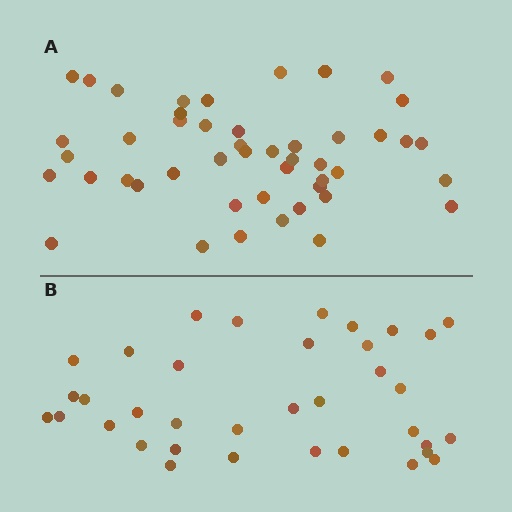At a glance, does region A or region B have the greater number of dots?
Region A (the top region) has more dots.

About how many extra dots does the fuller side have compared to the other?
Region A has roughly 12 or so more dots than region B.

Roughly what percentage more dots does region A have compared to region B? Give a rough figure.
About 30% more.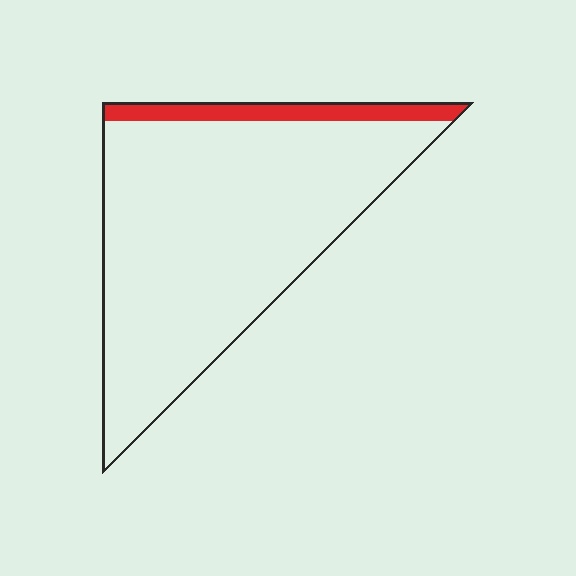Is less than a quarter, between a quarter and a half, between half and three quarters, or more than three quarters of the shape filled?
Less than a quarter.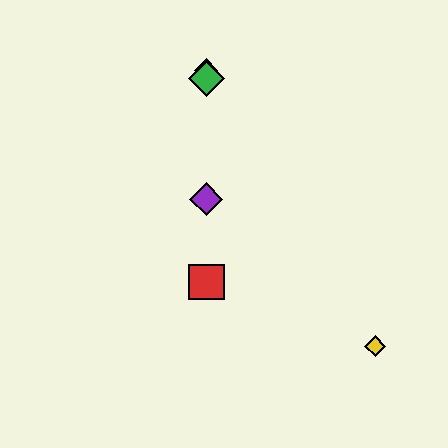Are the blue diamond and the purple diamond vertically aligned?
Yes, both are at x≈206.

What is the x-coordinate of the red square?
The red square is at x≈206.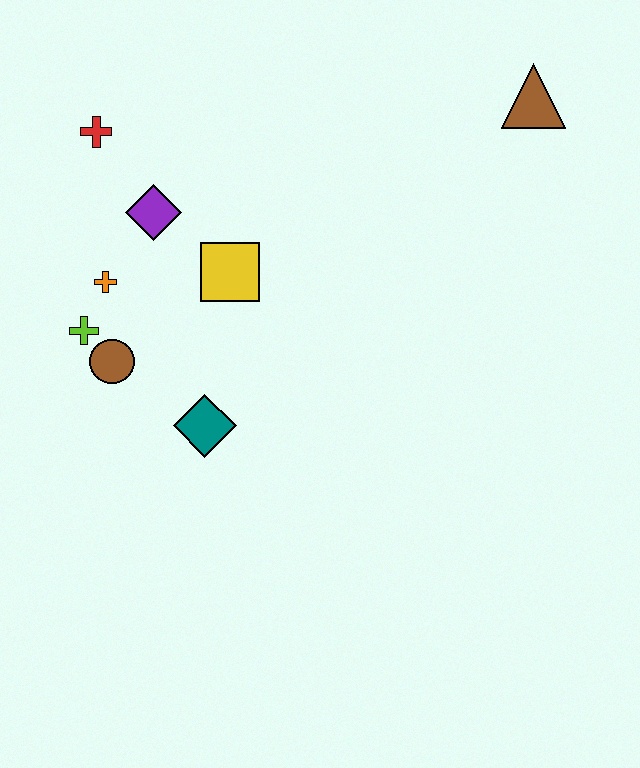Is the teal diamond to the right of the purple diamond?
Yes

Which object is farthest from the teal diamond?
The brown triangle is farthest from the teal diamond.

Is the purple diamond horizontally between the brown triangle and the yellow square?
No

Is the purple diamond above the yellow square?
Yes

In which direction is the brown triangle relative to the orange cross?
The brown triangle is to the right of the orange cross.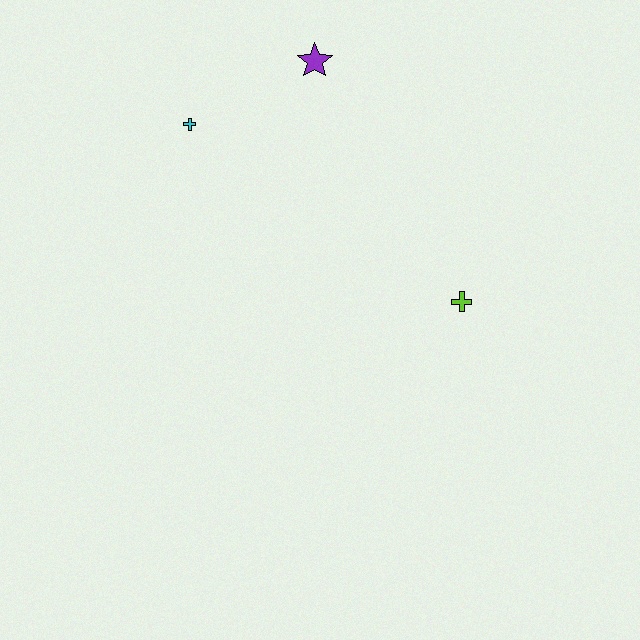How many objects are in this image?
There are 3 objects.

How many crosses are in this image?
There are 2 crosses.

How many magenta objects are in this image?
There are no magenta objects.